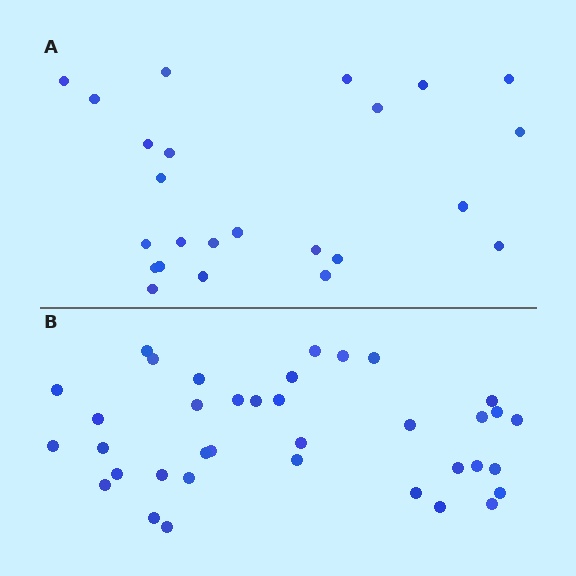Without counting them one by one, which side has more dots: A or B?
Region B (the bottom region) has more dots.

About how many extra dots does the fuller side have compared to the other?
Region B has approximately 15 more dots than region A.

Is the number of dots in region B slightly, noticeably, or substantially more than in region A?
Region B has substantially more. The ratio is roughly 1.5 to 1.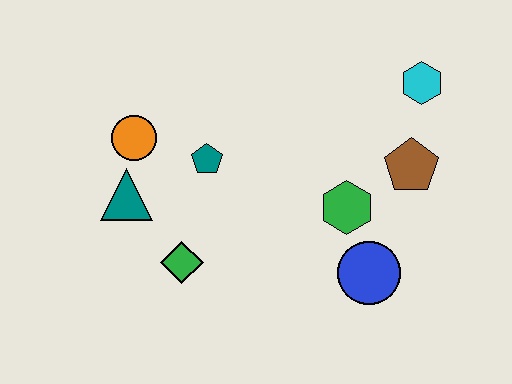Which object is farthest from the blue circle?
The orange circle is farthest from the blue circle.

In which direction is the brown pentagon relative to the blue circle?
The brown pentagon is above the blue circle.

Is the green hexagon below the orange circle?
Yes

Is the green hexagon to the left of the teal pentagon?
No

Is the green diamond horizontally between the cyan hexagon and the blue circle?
No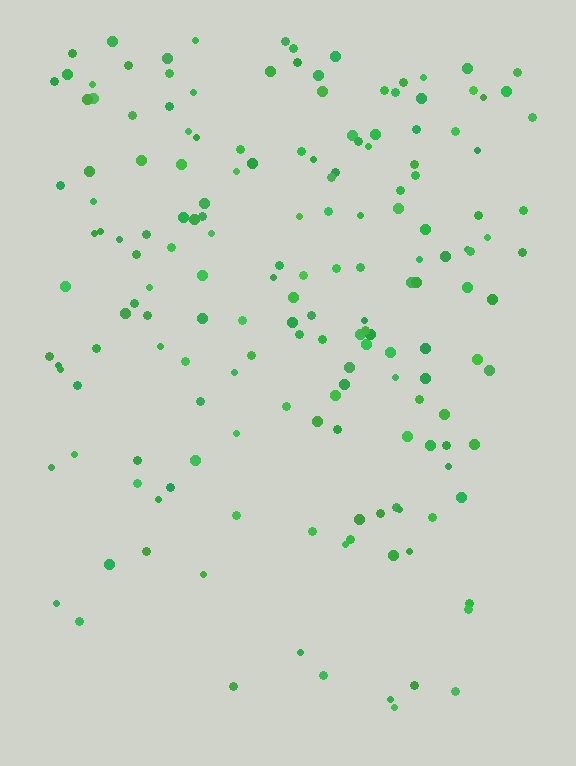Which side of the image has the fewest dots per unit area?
The bottom.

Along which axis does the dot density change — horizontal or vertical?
Vertical.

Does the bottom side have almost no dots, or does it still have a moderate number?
Still a moderate number, just noticeably fewer than the top.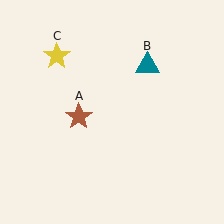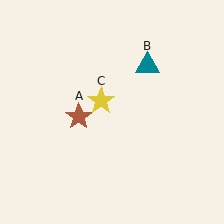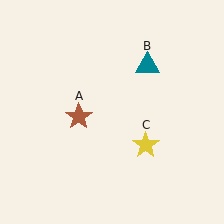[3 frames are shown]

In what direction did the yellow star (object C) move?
The yellow star (object C) moved down and to the right.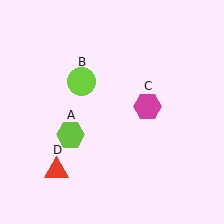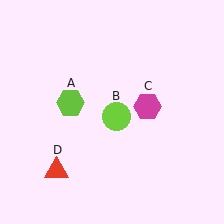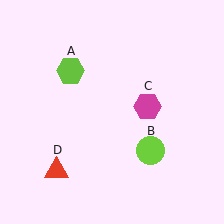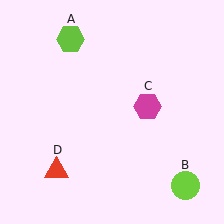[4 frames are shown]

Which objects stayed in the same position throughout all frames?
Magenta hexagon (object C) and red triangle (object D) remained stationary.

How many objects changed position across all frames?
2 objects changed position: lime hexagon (object A), lime circle (object B).